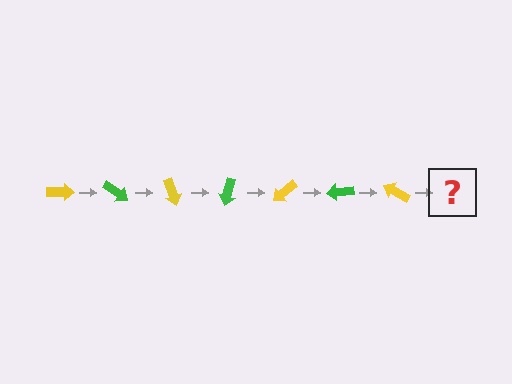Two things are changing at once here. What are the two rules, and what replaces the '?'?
The two rules are that it rotates 35 degrees each step and the color cycles through yellow and green. The '?' should be a green arrow, rotated 245 degrees from the start.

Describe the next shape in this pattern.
It should be a green arrow, rotated 245 degrees from the start.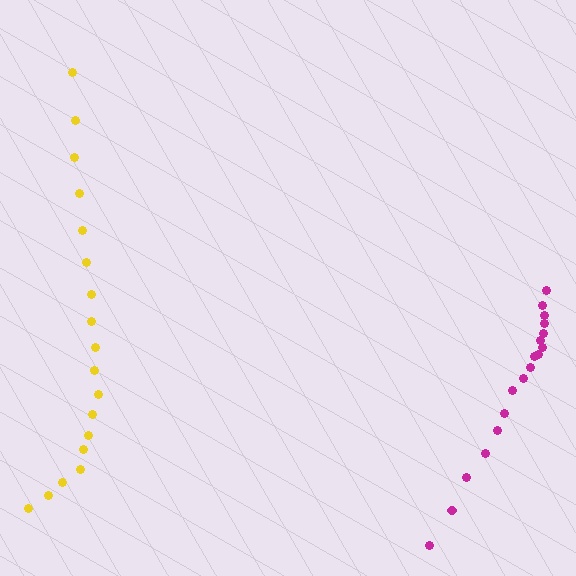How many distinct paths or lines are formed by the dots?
There are 2 distinct paths.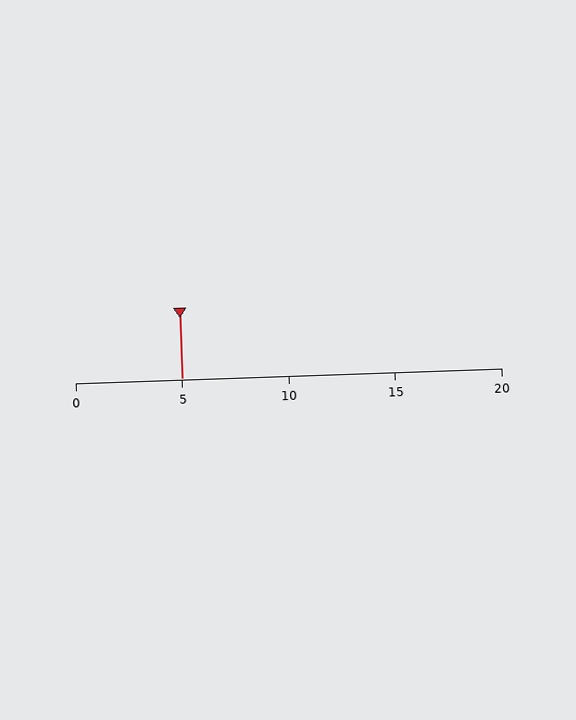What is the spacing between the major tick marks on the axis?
The major ticks are spaced 5 apart.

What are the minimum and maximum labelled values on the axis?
The axis runs from 0 to 20.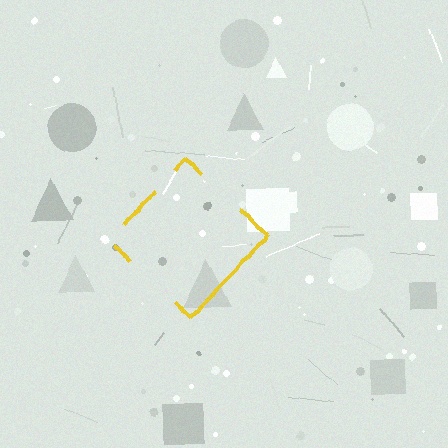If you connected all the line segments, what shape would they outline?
They would outline a diamond.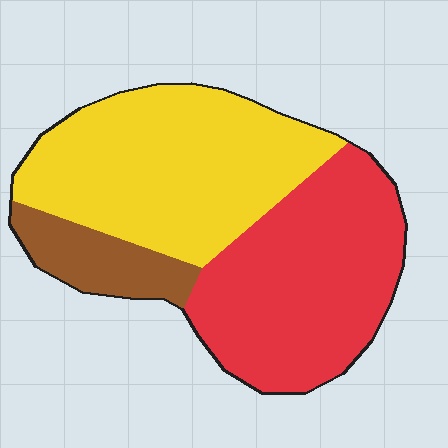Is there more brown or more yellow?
Yellow.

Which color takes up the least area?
Brown, at roughly 10%.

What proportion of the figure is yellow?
Yellow covers roughly 45% of the figure.